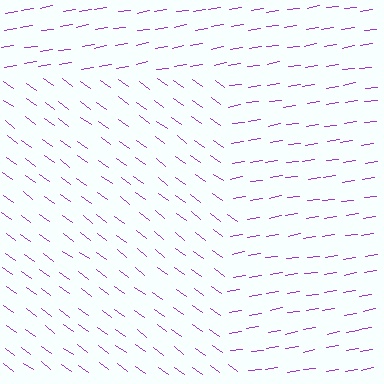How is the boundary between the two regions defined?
The boundary is defined purely by a change in line orientation (approximately 45 degrees difference). All lines are the same color and thickness.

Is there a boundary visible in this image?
Yes, there is a texture boundary formed by a change in line orientation.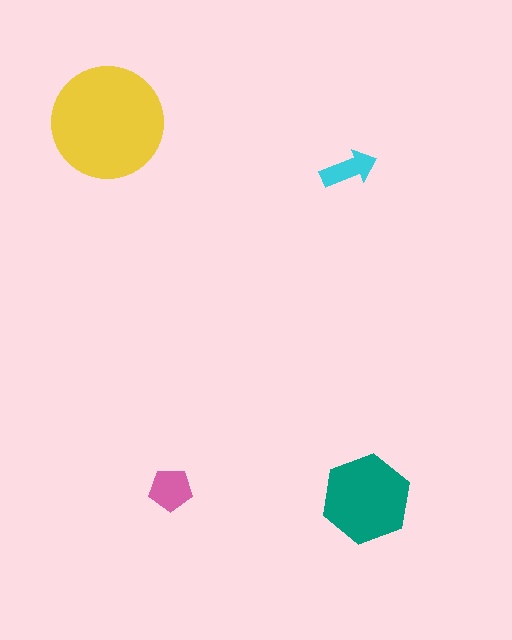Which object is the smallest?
The cyan arrow.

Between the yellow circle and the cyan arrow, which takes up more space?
The yellow circle.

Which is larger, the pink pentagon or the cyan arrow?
The pink pentagon.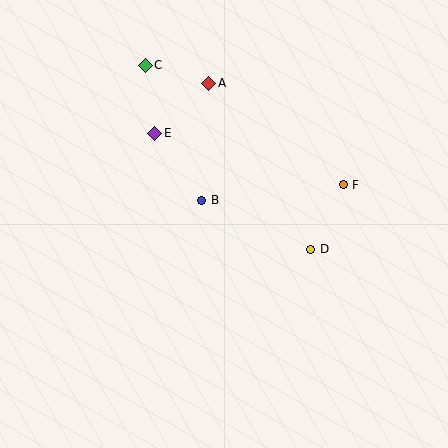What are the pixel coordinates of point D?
Point D is at (311, 249).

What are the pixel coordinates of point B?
Point B is at (202, 200).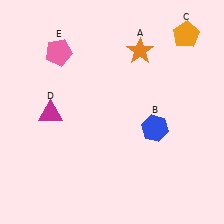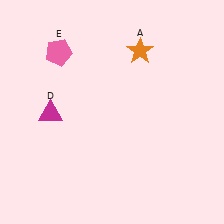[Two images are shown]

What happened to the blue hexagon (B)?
The blue hexagon (B) was removed in Image 2. It was in the bottom-right area of Image 1.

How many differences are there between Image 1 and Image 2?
There are 2 differences between the two images.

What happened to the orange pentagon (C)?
The orange pentagon (C) was removed in Image 2. It was in the top-right area of Image 1.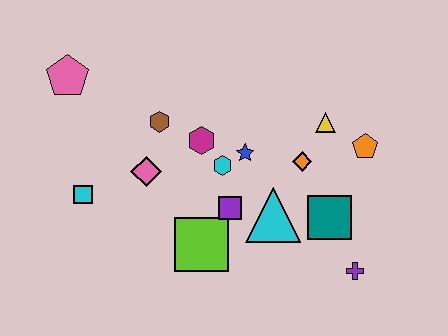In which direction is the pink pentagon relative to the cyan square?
The pink pentagon is above the cyan square.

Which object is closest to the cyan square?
The pink diamond is closest to the cyan square.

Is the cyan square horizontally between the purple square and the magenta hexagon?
No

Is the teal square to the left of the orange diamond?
No